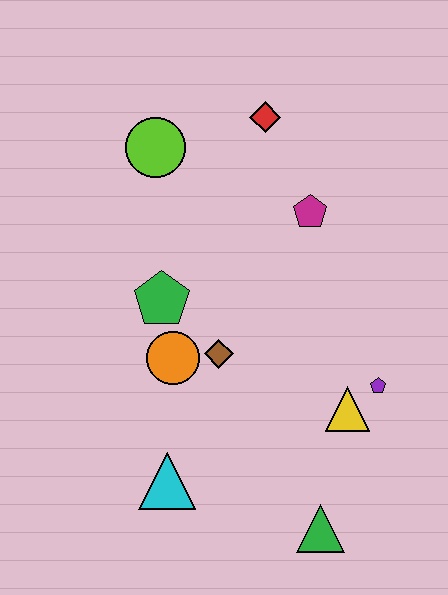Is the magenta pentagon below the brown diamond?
No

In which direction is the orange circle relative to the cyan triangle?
The orange circle is above the cyan triangle.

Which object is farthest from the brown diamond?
The red diamond is farthest from the brown diamond.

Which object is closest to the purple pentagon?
The yellow triangle is closest to the purple pentagon.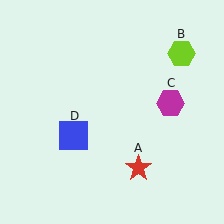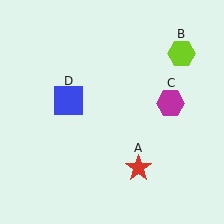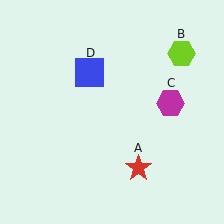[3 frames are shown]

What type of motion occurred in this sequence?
The blue square (object D) rotated clockwise around the center of the scene.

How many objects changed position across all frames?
1 object changed position: blue square (object D).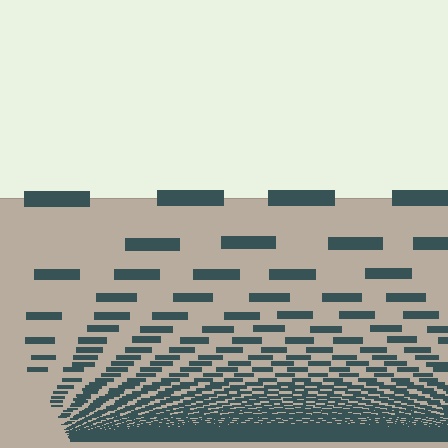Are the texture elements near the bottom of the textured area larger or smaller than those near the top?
Smaller. The gradient is inverted — elements near the bottom are smaller and denser.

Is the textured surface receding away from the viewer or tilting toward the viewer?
The surface appears to tilt toward the viewer. Texture elements get larger and sparser toward the top.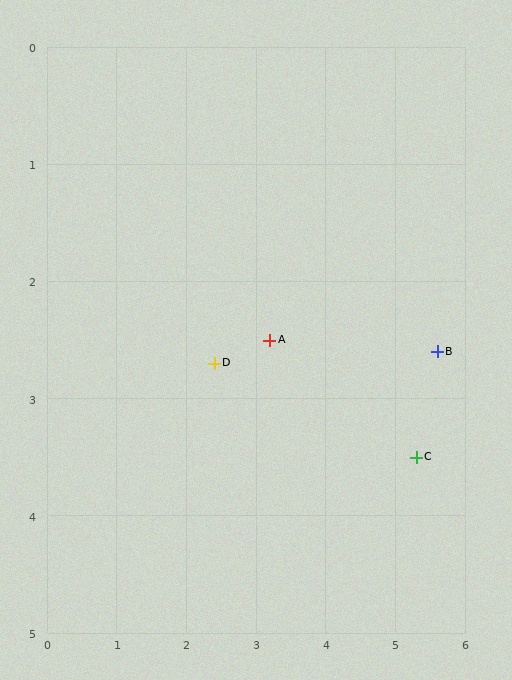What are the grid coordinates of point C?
Point C is at approximately (5.3, 3.5).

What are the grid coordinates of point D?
Point D is at approximately (2.4, 2.7).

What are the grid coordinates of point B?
Point B is at approximately (5.6, 2.6).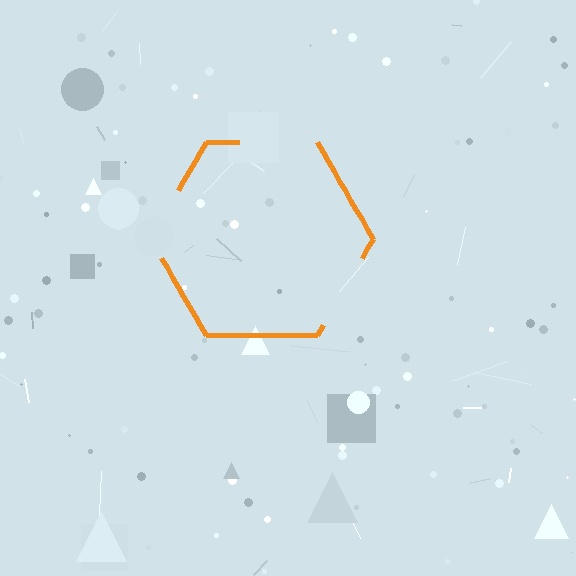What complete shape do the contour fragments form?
The contour fragments form a hexagon.